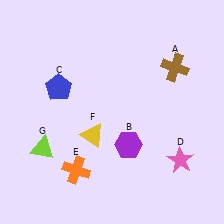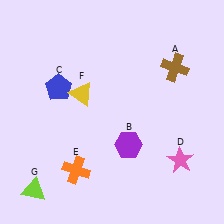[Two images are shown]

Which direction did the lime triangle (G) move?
The lime triangle (G) moved down.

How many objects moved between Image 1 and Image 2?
2 objects moved between the two images.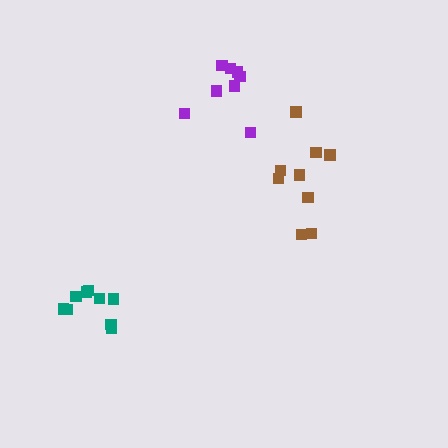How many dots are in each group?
Group 1: 8 dots, Group 2: 9 dots, Group 3: 9 dots (26 total).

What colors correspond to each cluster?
The clusters are colored: purple, teal, brown.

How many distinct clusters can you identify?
There are 3 distinct clusters.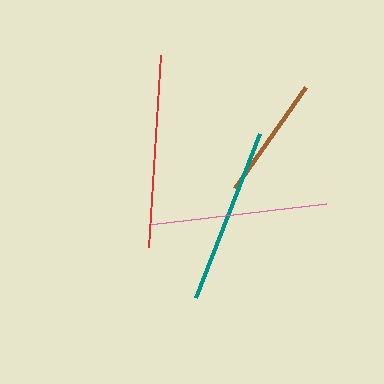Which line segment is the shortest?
The brown line is the shortest at approximately 124 pixels.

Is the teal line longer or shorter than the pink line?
The pink line is longer than the teal line.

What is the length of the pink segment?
The pink segment is approximately 178 pixels long.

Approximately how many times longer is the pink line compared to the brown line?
The pink line is approximately 1.4 times the length of the brown line.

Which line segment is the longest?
The red line is the longest at approximately 192 pixels.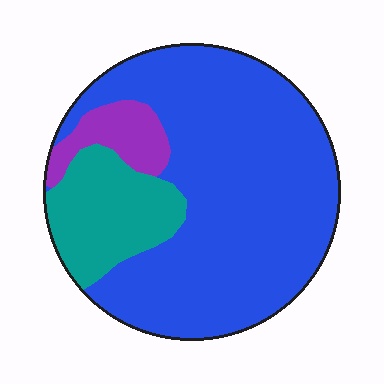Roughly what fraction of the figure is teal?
Teal covers roughly 20% of the figure.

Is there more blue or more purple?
Blue.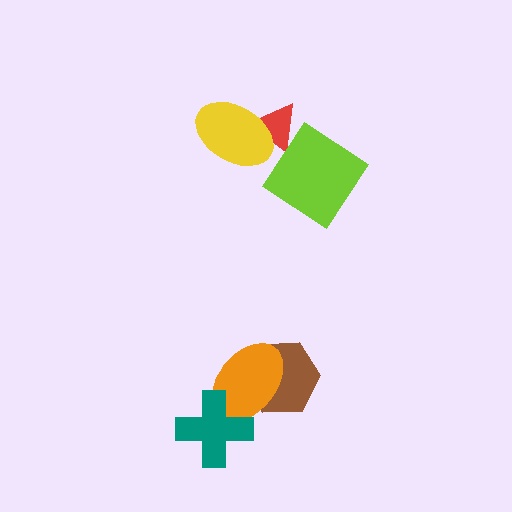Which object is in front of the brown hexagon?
The orange ellipse is in front of the brown hexagon.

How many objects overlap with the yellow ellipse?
1 object overlaps with the yellow ellipse.